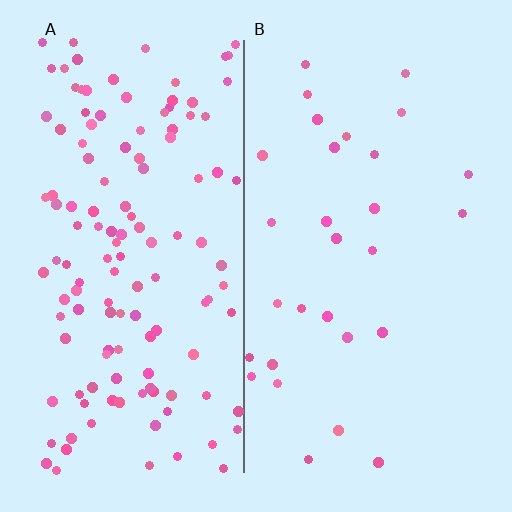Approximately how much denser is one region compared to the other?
Approximately 4.5× — region A over region B.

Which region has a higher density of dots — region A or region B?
A (the left).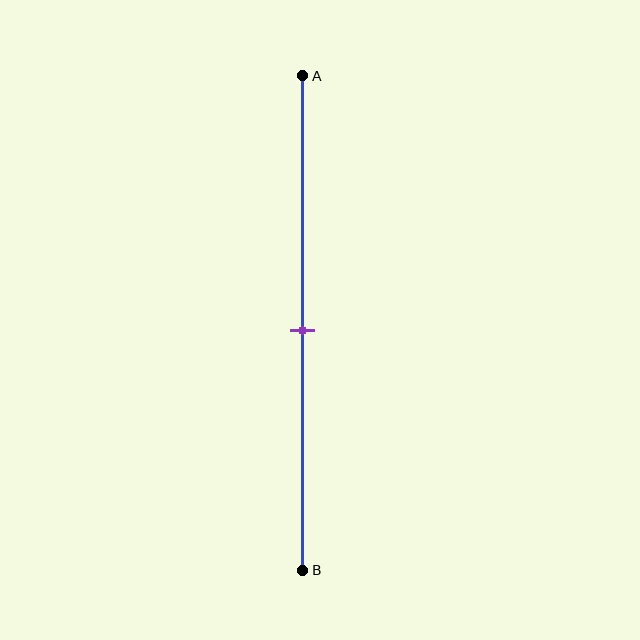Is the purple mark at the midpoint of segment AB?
Yes, the mark is approximately at the midpoint.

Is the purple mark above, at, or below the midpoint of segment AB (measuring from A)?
The purple mark is approximately at the midpoint of segment AB.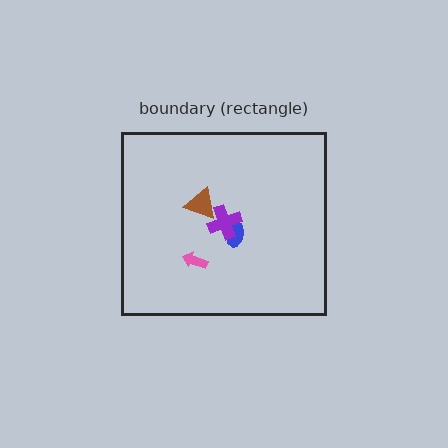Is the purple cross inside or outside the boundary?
Inside.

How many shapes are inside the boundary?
4 inside, 0 outside.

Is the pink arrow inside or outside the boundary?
Inside.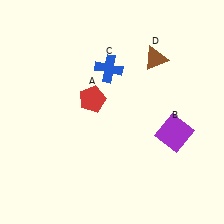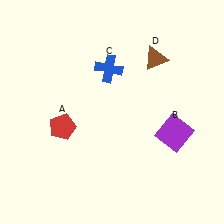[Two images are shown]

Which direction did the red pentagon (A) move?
The red pentagon (A) moved left.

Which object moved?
The red pentagon (A) moved left.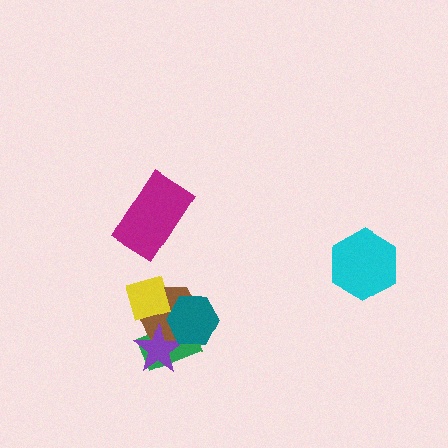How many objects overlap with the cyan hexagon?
0 objects overlap with the cyan hexagon.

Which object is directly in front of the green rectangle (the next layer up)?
The brown hexagon is directly in front of the green rectangle.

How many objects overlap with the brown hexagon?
4 objects overlap with the brown hexagon.